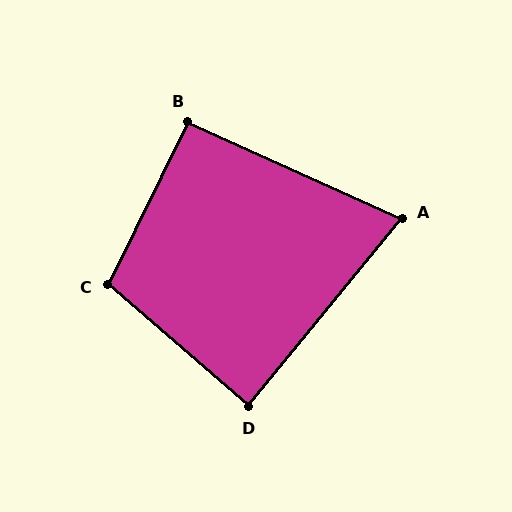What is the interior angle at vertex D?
Approximately 88 degrees (approximately right).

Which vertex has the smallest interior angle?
A, at approximately 75 degrees.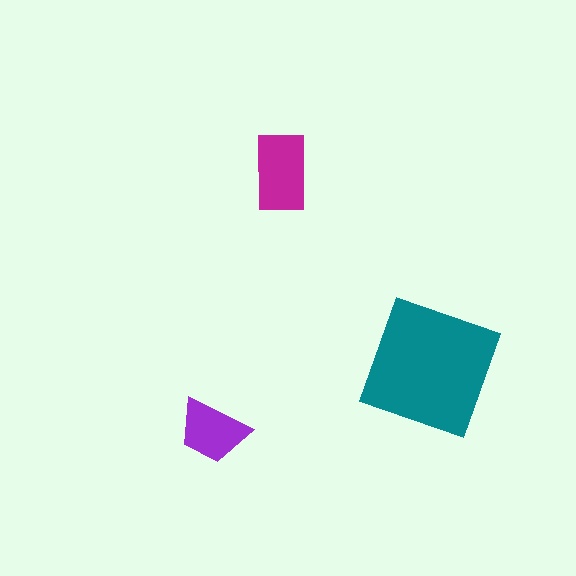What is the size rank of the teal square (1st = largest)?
1st.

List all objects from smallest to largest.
The purple trapezoid, the magenta rectangle, the teal square.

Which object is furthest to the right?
The teal square is rightmost.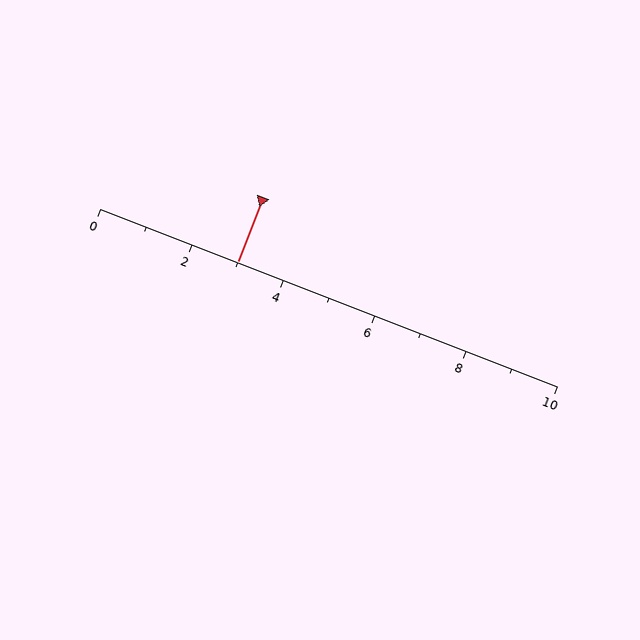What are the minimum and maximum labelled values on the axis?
The axis runs from 0 to 10.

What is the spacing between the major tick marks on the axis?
The major ticks are spaced 2 apart.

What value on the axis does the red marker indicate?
The marker indicates approximately 3.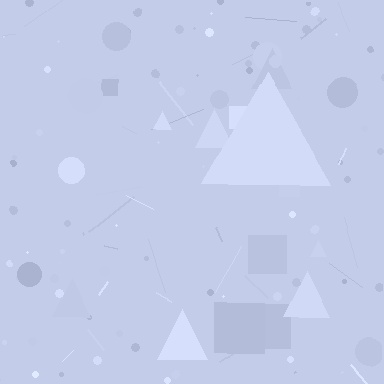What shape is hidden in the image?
A triangle is hidden in the image.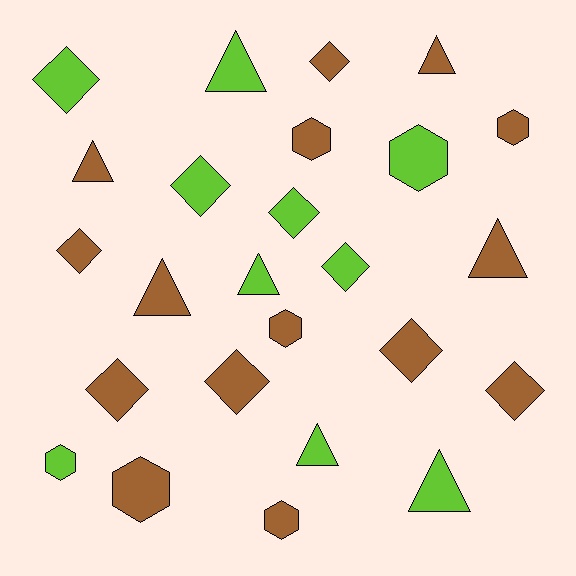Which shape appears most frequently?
Diamond, with 10 objects.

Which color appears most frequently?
Brown, with 15 objects.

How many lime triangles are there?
There are 4 lime triangles.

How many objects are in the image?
There are 25 objects.